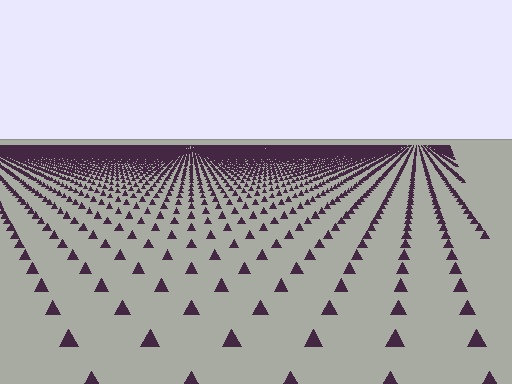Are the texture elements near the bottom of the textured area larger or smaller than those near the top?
Larger. Near the bottom, elements are closer to the viewer and appear at a bigger on-screen size.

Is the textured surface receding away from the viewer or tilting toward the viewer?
The surface is receding away from the viewer. Texture elements get smaller and denser toward the top.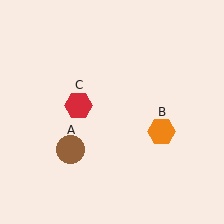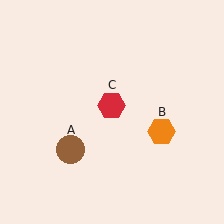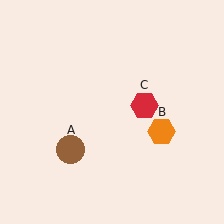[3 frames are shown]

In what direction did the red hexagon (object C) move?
The red hexagon (object C) moved right.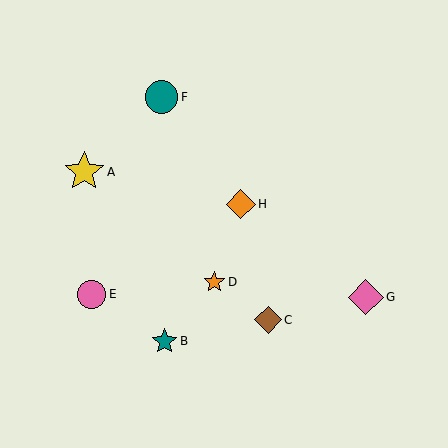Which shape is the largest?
The yellow star (labeled A) is the largest.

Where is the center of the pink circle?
The center of the pink circle is at (92, 294).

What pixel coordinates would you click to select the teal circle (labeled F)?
Click at (161, 97) to select the teal circle F.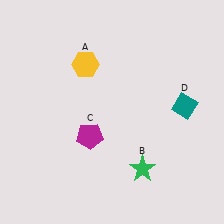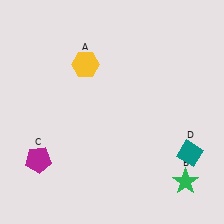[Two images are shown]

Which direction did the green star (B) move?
The green star (B) moved right.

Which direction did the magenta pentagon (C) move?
The magenta pentagon (C) moved left.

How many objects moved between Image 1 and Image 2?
3 objects moved between the two images.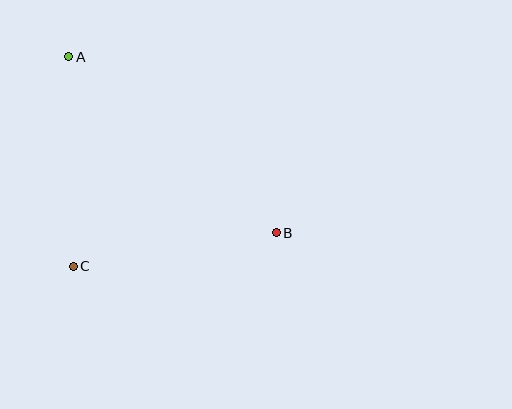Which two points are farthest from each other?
Points A and B are farthest from each other.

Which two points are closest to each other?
Points B and C are closest to each other.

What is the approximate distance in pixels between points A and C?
The distance between A and C is approximately 210 pixels.